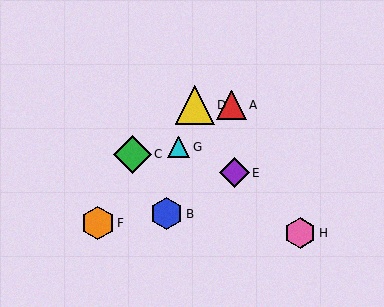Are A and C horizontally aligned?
No, A is at y≈105 and C is at y≈154.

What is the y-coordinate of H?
Object H is at y≈233.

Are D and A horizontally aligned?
Yes, both are at y≈105.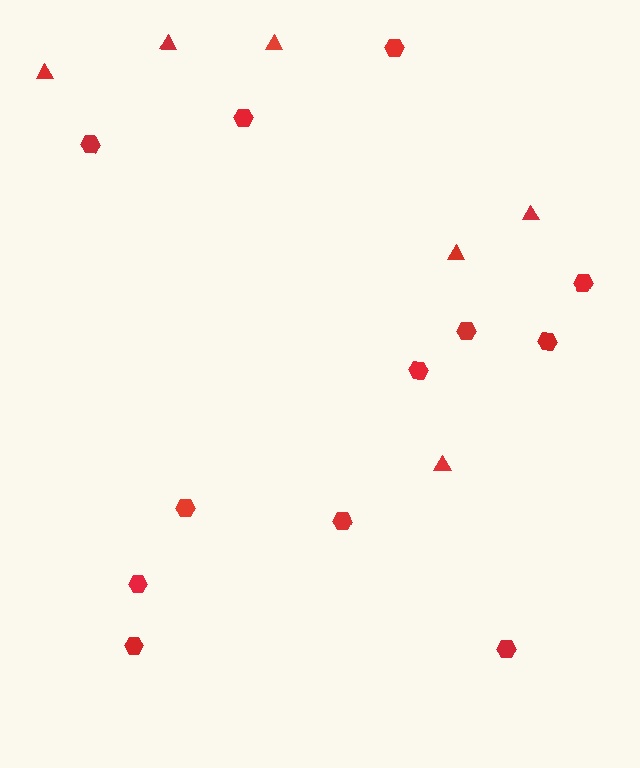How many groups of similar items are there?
There are 2 groups: one group of hexagons (12) and one group of triangles (6).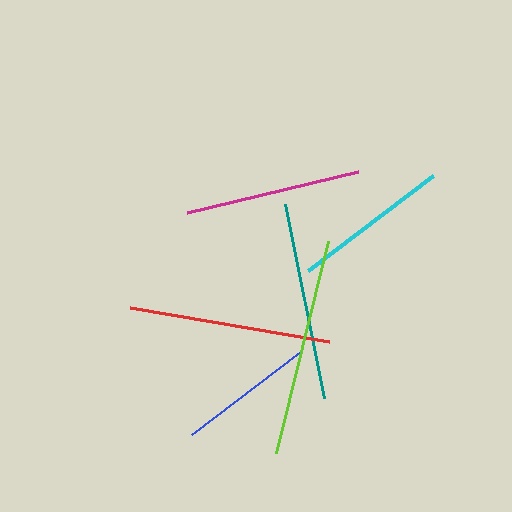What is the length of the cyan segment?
The cyan segment is approximately 157 pixels long.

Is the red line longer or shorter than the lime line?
The lime line is longer than the red line.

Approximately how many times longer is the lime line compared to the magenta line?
The lime line is approximately 1.2 times the length of the magenta line.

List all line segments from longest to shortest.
From longest to shortest: lime, red, teal, magenta, cyan, blue.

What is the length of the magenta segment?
The magenta segment is approximately 176 pixels long.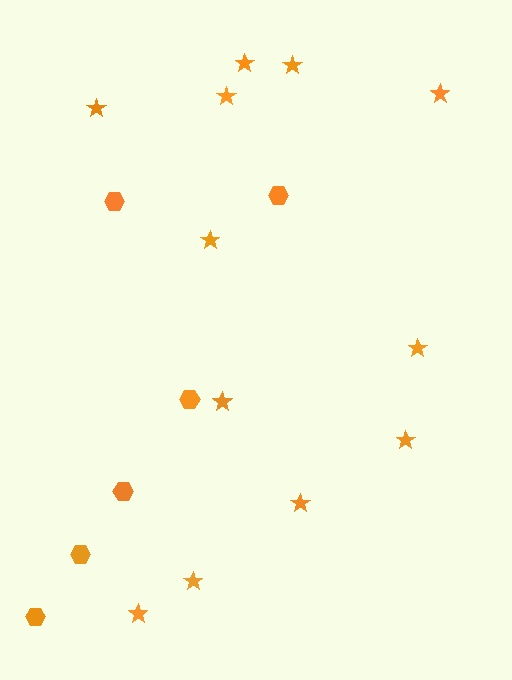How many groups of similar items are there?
There are 2 groups: one group of stars (12) and one group of hexagons (6).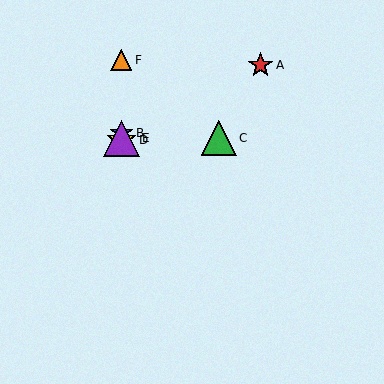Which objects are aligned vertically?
Objects B, D, E, F are aligned vertically.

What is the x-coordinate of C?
Object C is at x≈219.